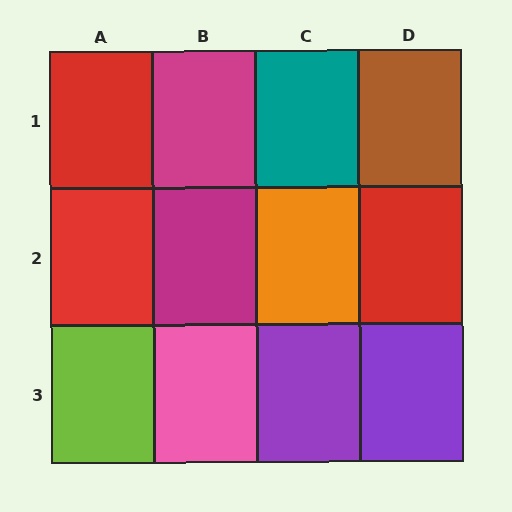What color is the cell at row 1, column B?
Magenta.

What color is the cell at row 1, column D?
Brown.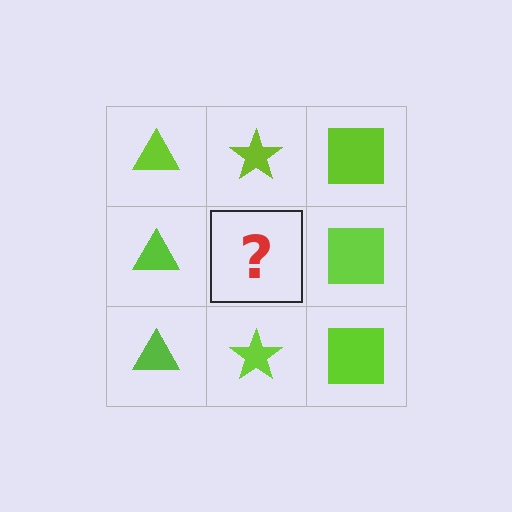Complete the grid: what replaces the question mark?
The question mark should be replaced with a lime star.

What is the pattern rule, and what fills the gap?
The rule is that each column has a consistent shape. The gap should be filled with a lime star.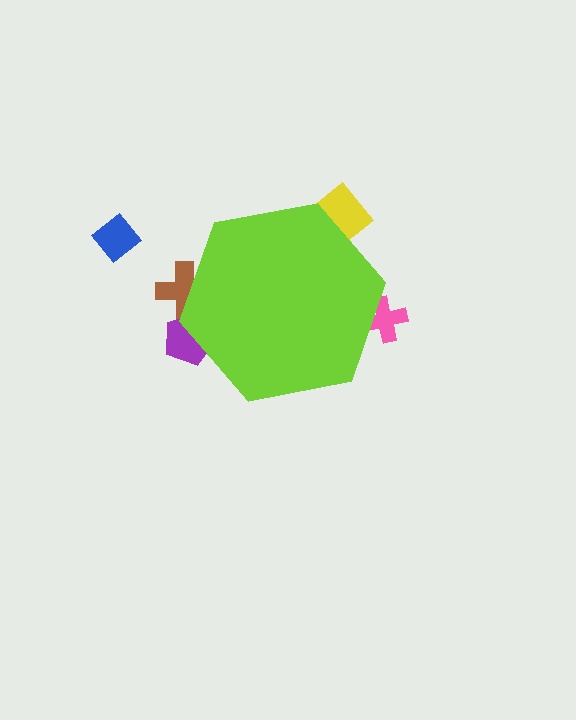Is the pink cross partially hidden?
Yes, the pink cross is partially hidden behind the lime hexagon.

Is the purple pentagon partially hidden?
Yes, the purple pentagon is partially hidden behind the lime hexagon.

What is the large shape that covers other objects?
A lime hexagon.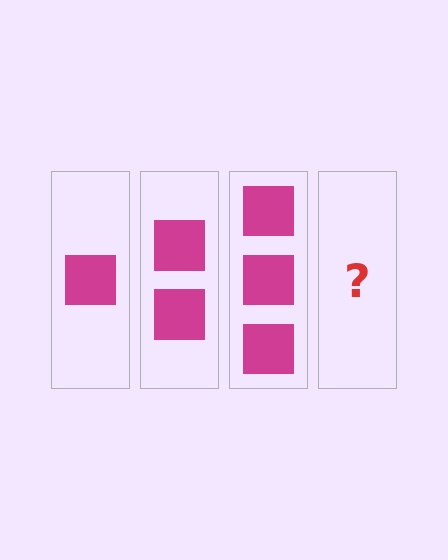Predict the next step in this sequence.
The next step is 4 squares.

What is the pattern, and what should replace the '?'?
The pattern is that each step adds one more square. The '?' should be 4 squares.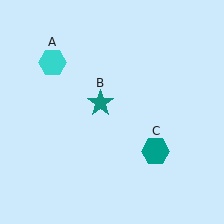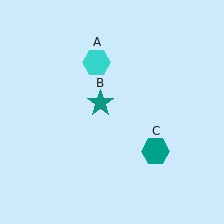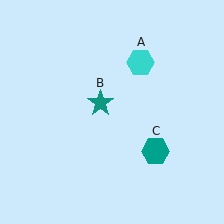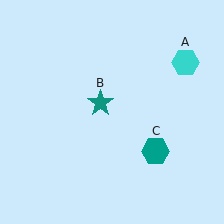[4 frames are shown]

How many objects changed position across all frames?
1 object changed position: cyan hexagon (object A).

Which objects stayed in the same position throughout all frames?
Teal star (object B) and teal hexagon (object C) remained stationary.